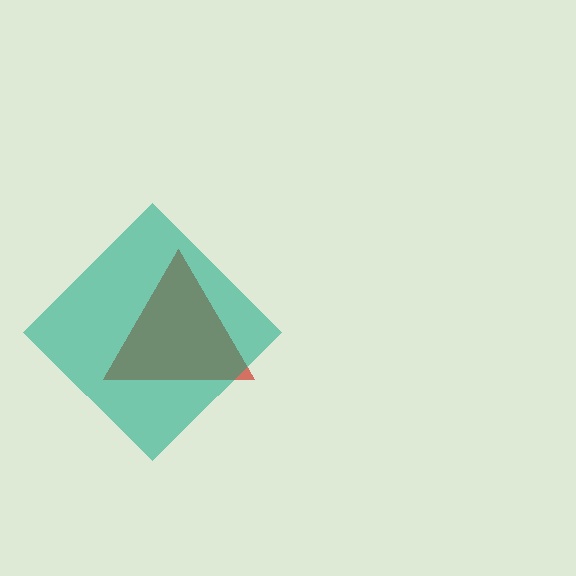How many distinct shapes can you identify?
There are 2 distinct shapes: a red triangle, a teal diamond.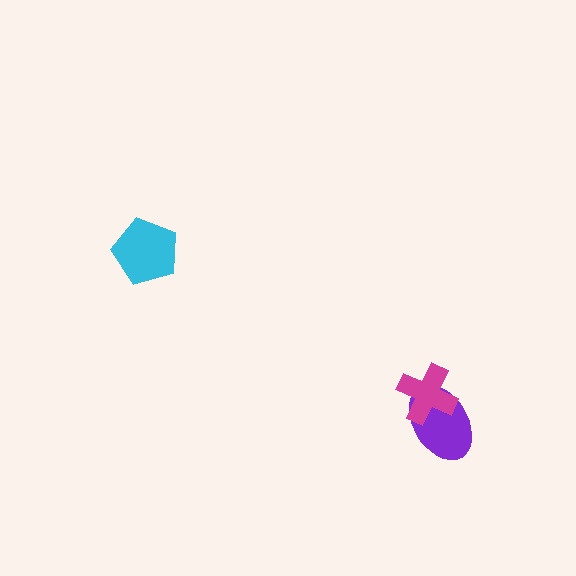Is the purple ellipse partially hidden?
Yes, it is partially covered by another shape.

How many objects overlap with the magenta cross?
1 object overlaps with the magenta cross.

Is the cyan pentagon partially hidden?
No, no other shape covers it.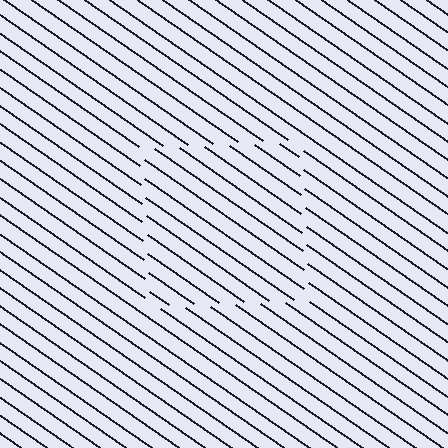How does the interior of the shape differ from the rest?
The interior of the shape contains the same grating, shifted by half a period — the contour is defined by the phase discontinuity where line-ends from the inner and outer gratings abut.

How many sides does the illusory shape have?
4 sides — the line-ends trace a square.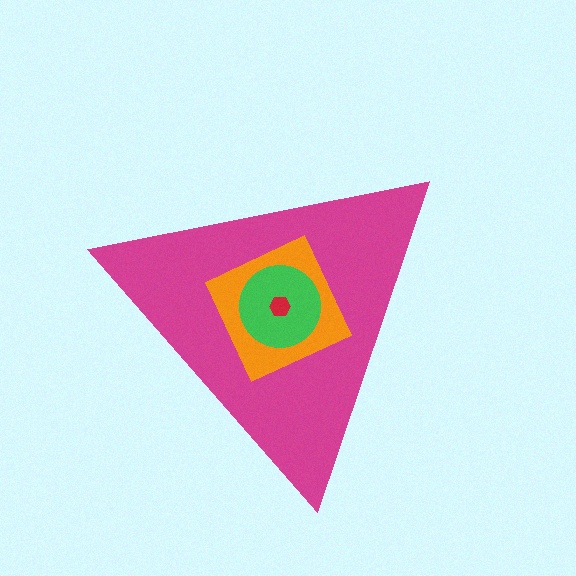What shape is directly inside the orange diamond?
The green circle.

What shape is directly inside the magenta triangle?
The orange diamond.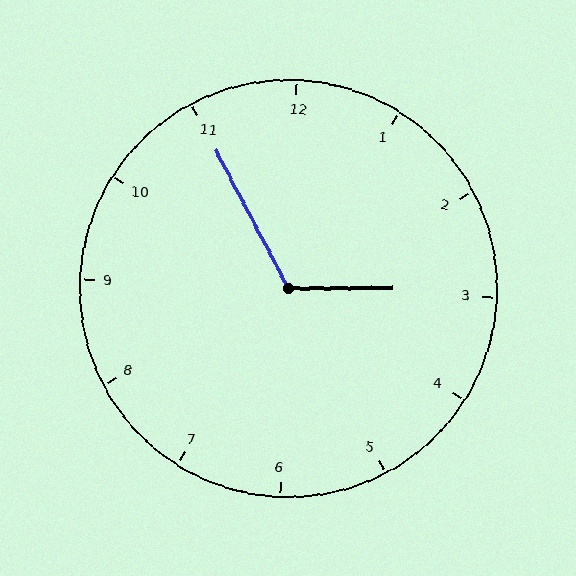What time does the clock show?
2:55.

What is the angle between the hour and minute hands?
Approximately 118 degrees.